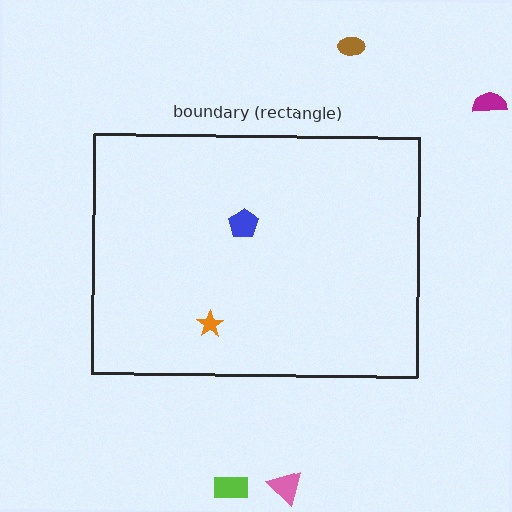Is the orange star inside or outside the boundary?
Inside.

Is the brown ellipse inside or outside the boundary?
Outside.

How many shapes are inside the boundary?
2 inside, 4 outside.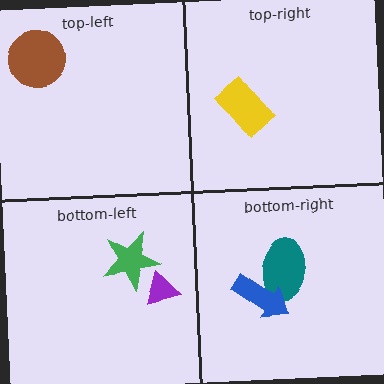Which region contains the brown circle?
The top-left region.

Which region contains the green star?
The bottom-left region.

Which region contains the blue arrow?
The bottom-right region.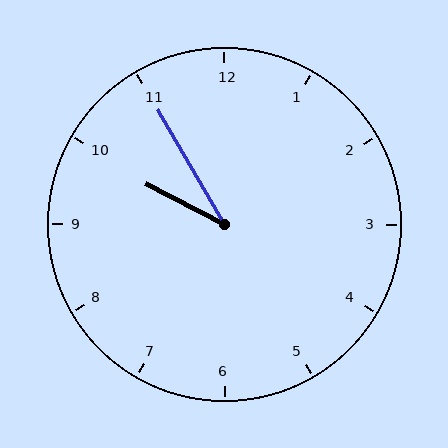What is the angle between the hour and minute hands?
Approximately 32 degrees.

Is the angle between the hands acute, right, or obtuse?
It is acute.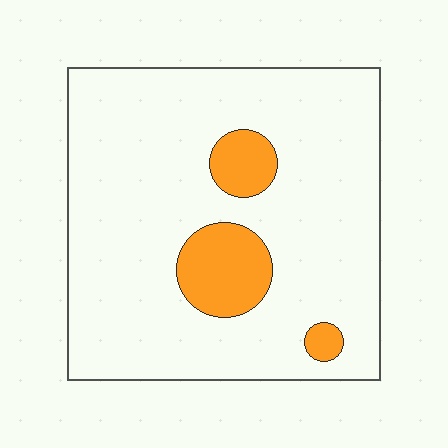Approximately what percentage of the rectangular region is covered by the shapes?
Approximately 10%.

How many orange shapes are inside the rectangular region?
3.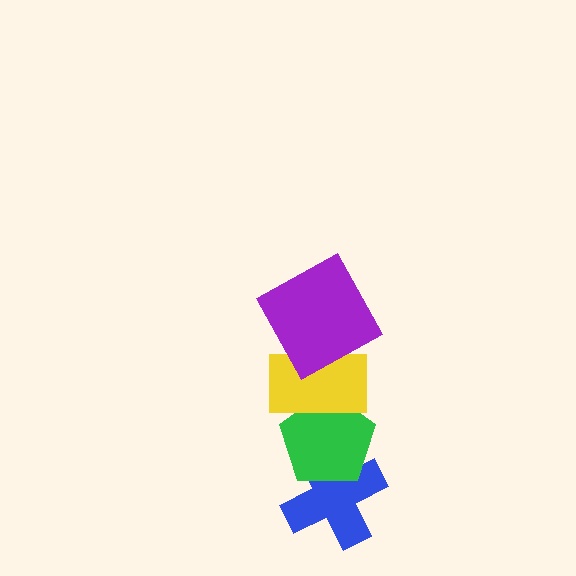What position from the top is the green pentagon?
The green pentagon is 3rd from the top.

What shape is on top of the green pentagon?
The yellow rectangle is on top of the green pentagon.